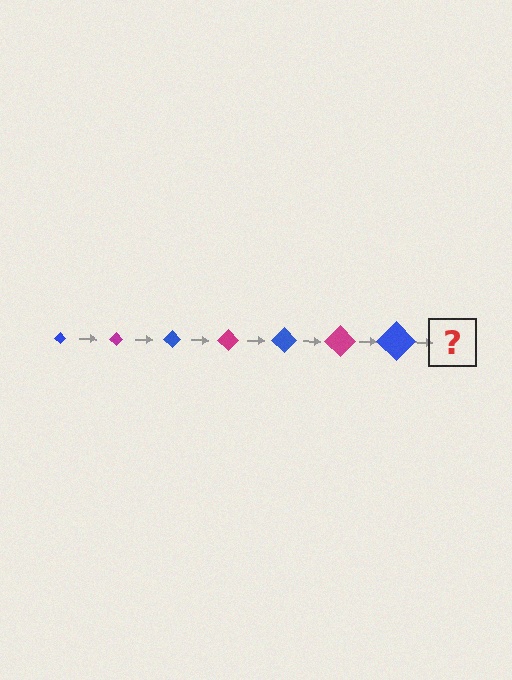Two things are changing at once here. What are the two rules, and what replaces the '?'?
The two rules are that the diamond grows larger each step and the color cycles through blue and magenta. The '?' should be a magenta diamond, larger than the previous one.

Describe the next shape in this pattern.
It should be a magenta diamond, larger than the previous one.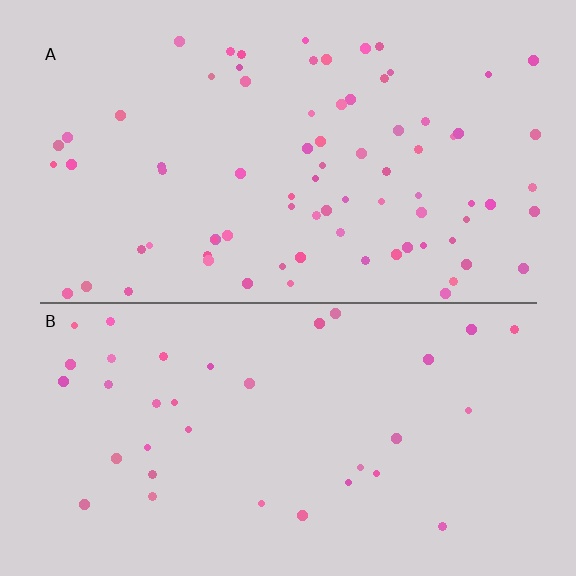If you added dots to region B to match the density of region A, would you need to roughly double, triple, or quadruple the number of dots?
Approximately double.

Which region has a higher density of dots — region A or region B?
A (the top).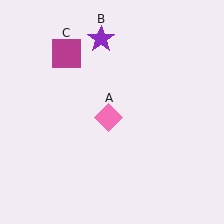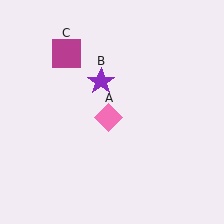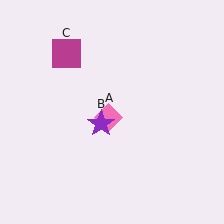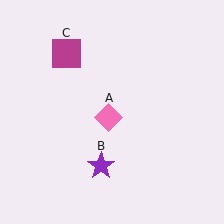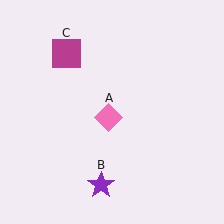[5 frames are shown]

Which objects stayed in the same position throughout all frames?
Pink diamond (object A) and magenta square (object C) remained stationary.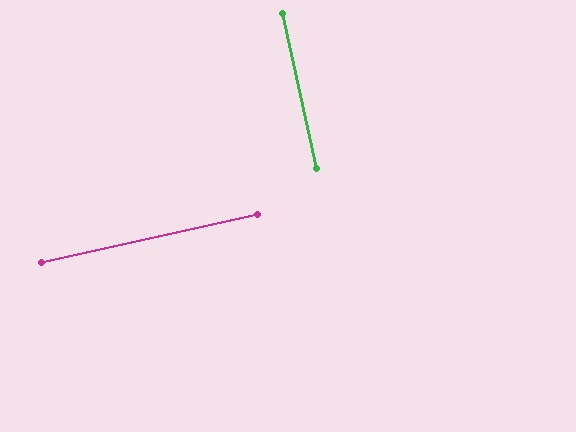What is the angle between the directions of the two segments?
Approximately 90 degrees.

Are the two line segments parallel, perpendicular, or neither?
Perpendicular — they meet at approximately 90°.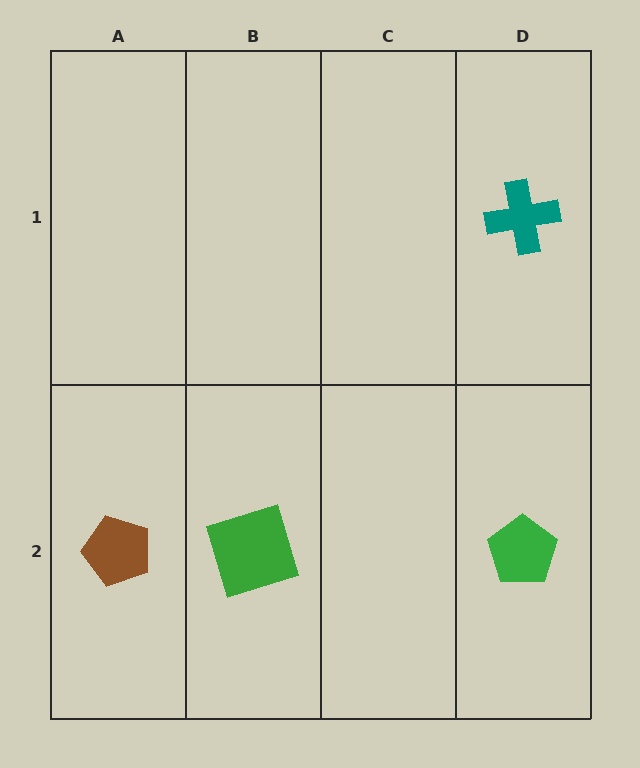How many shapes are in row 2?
3 shapes.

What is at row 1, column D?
A teal cross.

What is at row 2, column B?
A green square.